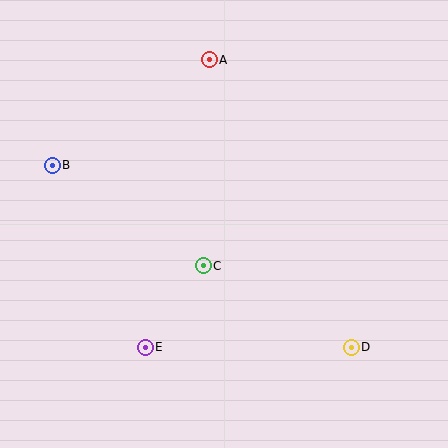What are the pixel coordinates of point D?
Point D is at (351, 347).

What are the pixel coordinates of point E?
Point E is at (145, 347).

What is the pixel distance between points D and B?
The distance between D and B is 350 pixels.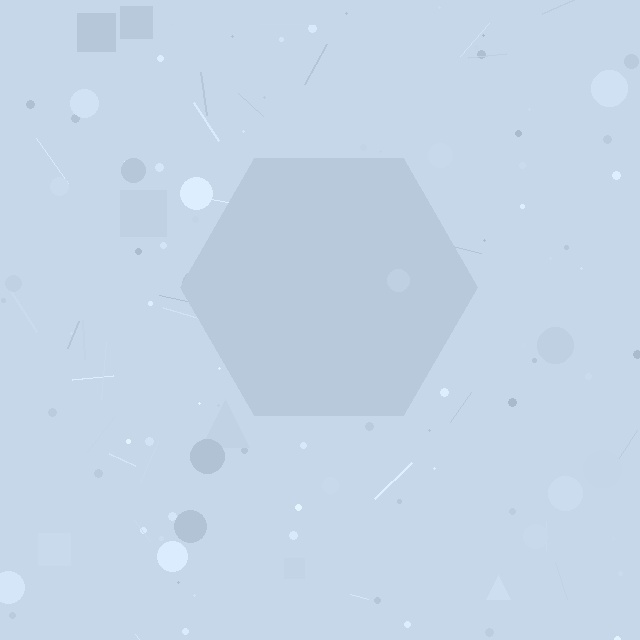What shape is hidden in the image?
A hexagon is hidden in the image.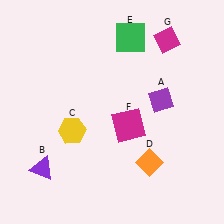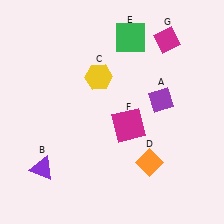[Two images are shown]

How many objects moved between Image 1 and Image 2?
1 object moved between the two images.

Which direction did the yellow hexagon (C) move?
The yellow hexagon (C) moved up.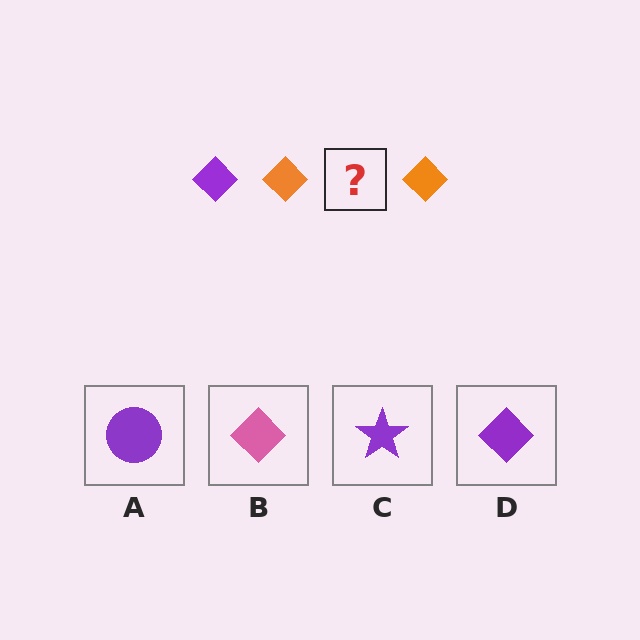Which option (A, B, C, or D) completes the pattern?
D.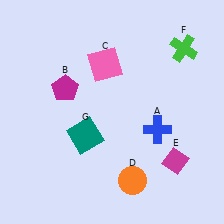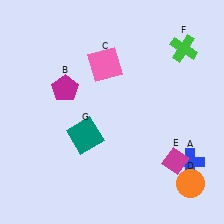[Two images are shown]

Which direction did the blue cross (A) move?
The blue cross (A) moved down.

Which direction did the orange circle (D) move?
The orange circle (D) moved right.